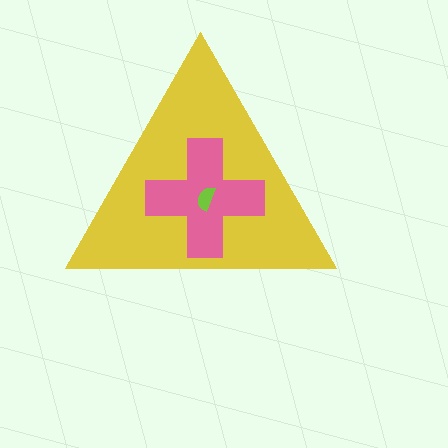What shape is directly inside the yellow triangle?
The pink cross.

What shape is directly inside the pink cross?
The lime semicircle.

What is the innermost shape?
The lime semicircle.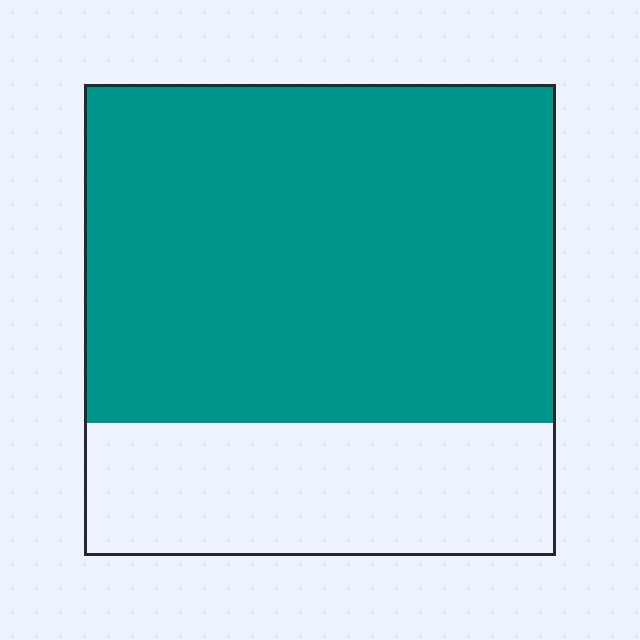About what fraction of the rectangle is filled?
About three quarters (3/4).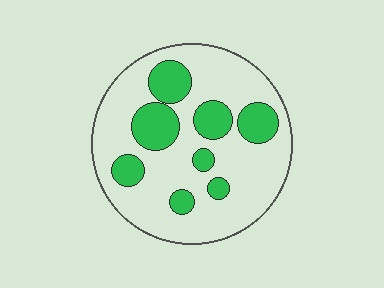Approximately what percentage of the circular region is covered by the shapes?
Approximately 25%.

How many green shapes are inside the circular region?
8.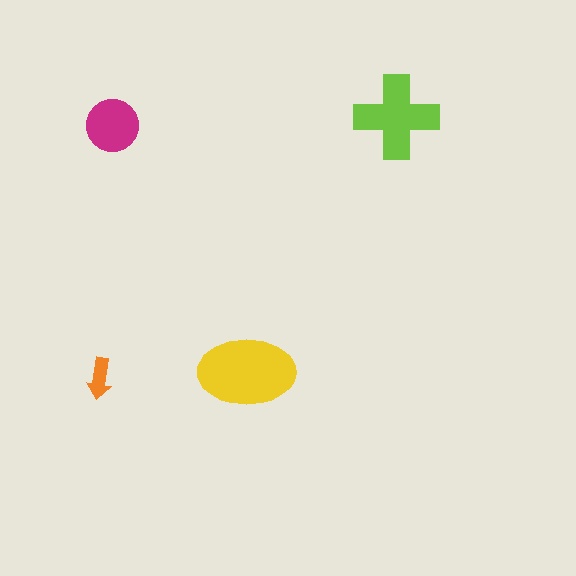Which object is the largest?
The yellow ellipse.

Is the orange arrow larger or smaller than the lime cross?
Smaller.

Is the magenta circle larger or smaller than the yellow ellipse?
Smaller.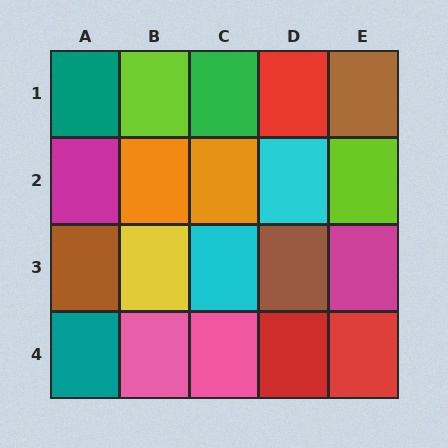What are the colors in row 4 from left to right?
Teal, pink, pink, red, red.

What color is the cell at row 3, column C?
Cyan.